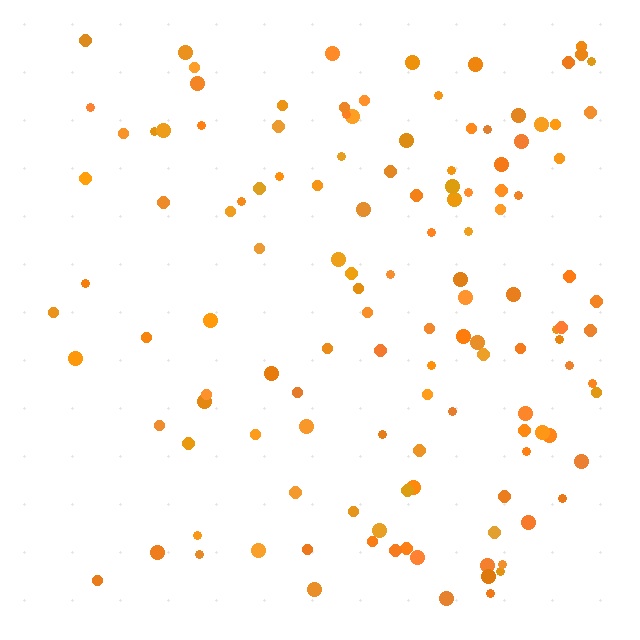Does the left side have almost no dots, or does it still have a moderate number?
Still a moderate number, just noticeably fewer than the right.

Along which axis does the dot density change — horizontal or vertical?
Horizontal.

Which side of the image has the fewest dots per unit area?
The left.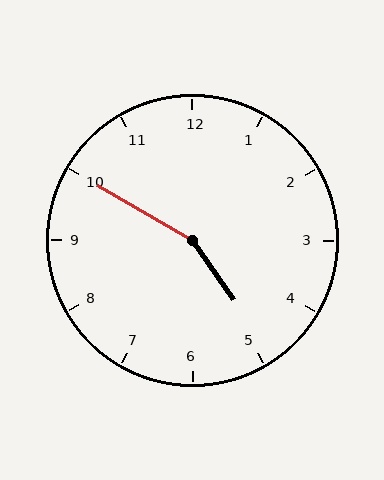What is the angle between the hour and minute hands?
Approximately 155 degrees.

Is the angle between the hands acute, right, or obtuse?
It is obtuse.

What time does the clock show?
4:50.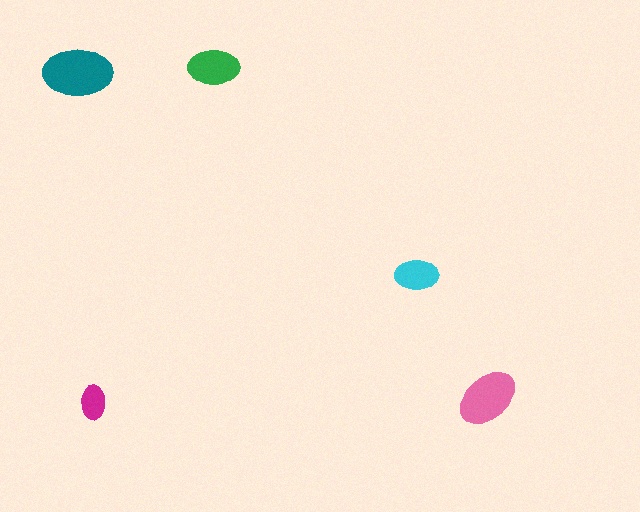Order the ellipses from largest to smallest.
the teal one, the pink one, the green one, the cyan one, the magenta one.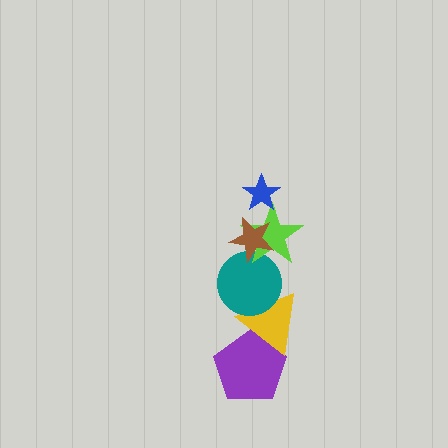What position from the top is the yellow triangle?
The yellow triangle is 5th from the top.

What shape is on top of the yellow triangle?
The teal circle is on top of the yellow triangle.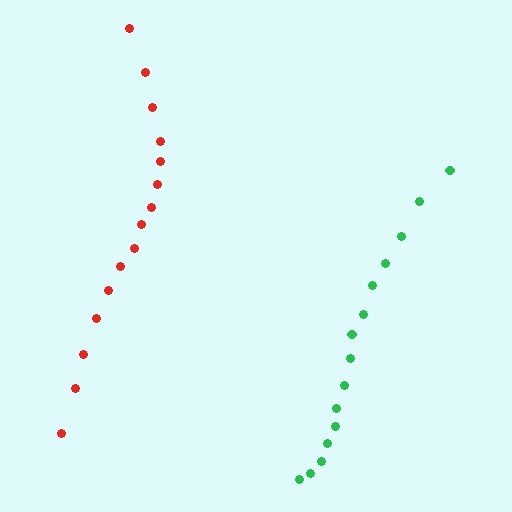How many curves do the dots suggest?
There are 2 distinct paths.